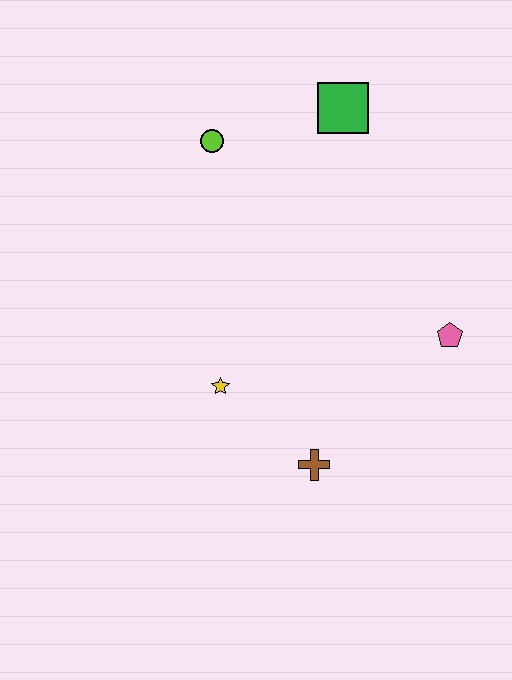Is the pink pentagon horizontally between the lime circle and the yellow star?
No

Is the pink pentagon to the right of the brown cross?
Yes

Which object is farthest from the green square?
The brown cross is farthest from the green square.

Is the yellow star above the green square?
No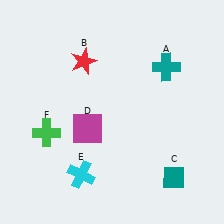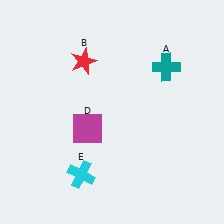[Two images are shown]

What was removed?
The green cross (F), the teal diamond (C) were removed in Image 2.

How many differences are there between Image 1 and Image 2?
There are 2 differences between the two images.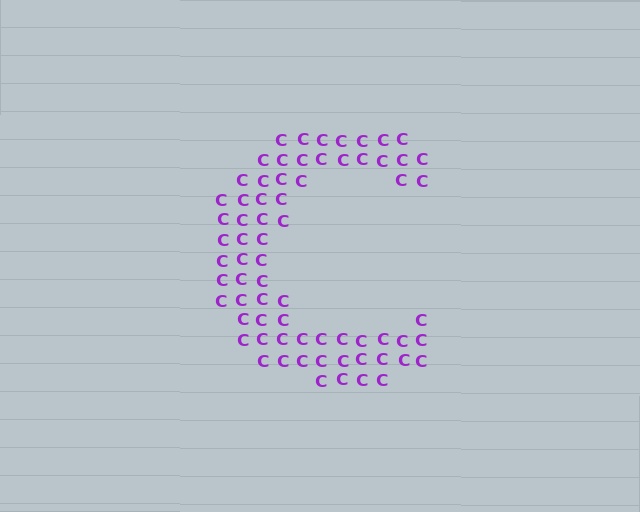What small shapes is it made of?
It is made of small letter C's.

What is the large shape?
The large shape is the letter C.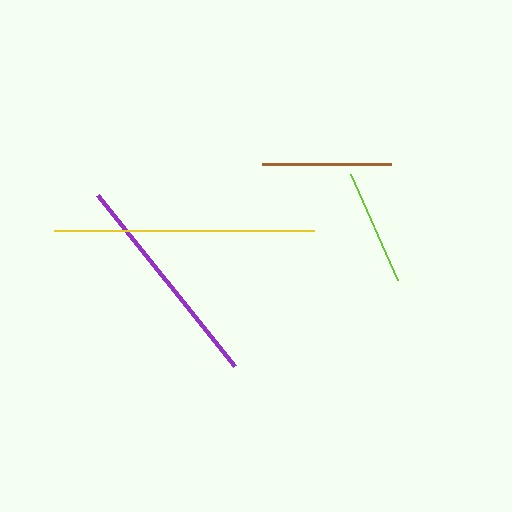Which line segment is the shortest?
The lime line is the shortest at approximately 116 pixels.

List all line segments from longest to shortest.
From longest to shortest: yellow, purple, brown, lime.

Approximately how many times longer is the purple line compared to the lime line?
The purple line is approximately 1.9 times the length of the lime line.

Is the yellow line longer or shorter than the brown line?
The yellow line is longer than the brown line.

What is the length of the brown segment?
The brown segment is approximately 129 pixels long.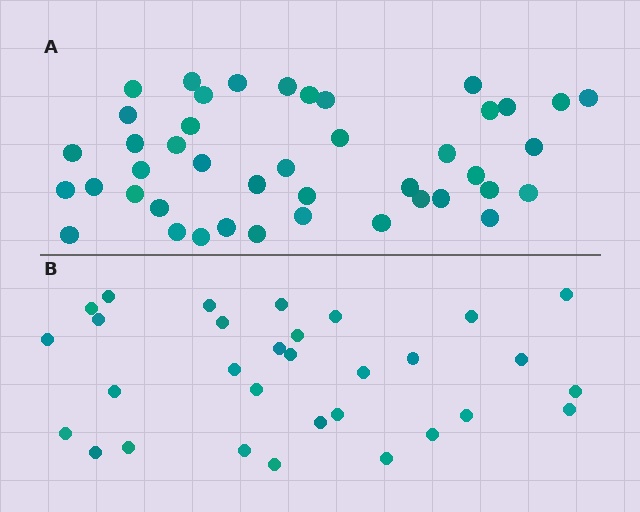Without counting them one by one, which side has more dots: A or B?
Region A (the top region) has more dots.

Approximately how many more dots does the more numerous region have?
Region A has roughly 12 or so more dots than region B.